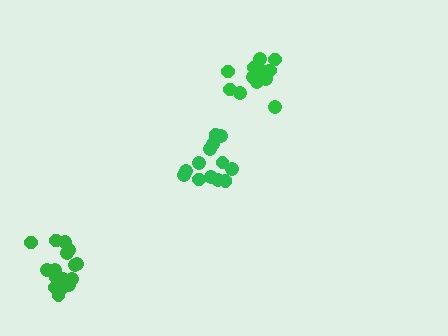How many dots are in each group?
Group 1: 13 dots, Group 2: 13 dots, Group 3: 16 dots (42 total).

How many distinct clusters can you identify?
There are 3 distinct clusters.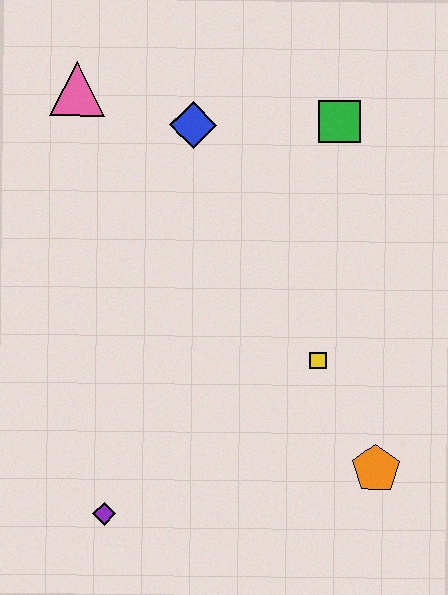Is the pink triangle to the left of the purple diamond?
Yes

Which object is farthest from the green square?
The purple diamond is farthest from the green square.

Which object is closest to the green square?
The blue diamond is closest to the green square.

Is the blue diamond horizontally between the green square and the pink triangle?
Yes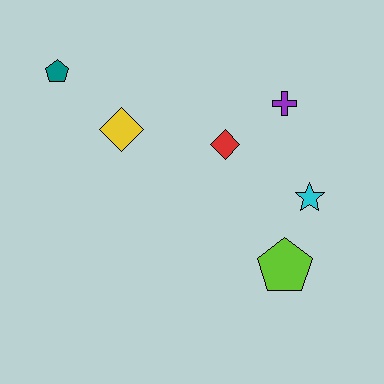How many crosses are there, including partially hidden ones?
There is 1 cross.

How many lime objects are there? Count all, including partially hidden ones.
There is 1 lime object.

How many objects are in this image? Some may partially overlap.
There are 6 objects.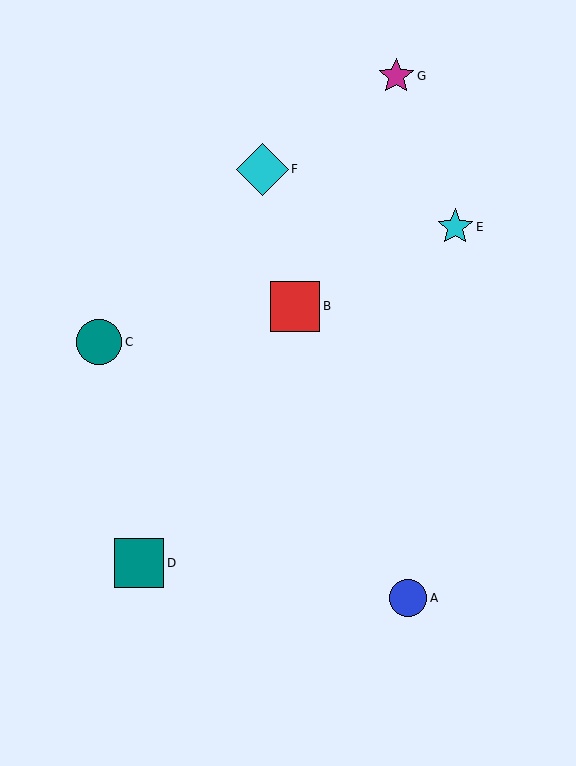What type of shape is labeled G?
Shape G is a magenta star.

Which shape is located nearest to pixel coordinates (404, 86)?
The magenta star (labeled G) at (396, 76) is nearest to that location.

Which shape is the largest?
The cyan diamond (labeled F) is the largest.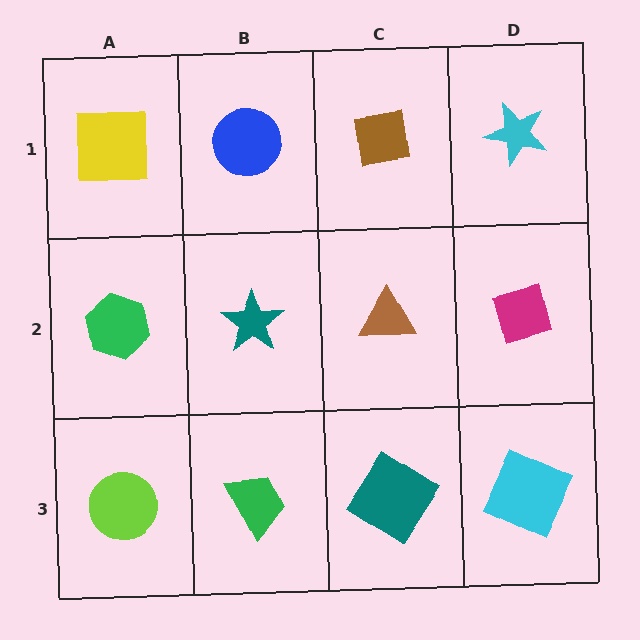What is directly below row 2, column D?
A cyan square.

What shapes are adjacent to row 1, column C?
A brown triangle (row 2, column C), a blue circle (row 1, column B), a cyan star (row 1, column D).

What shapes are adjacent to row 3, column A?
A green hexagon (row 2, column A), a green trapezoid (row 3, column B).